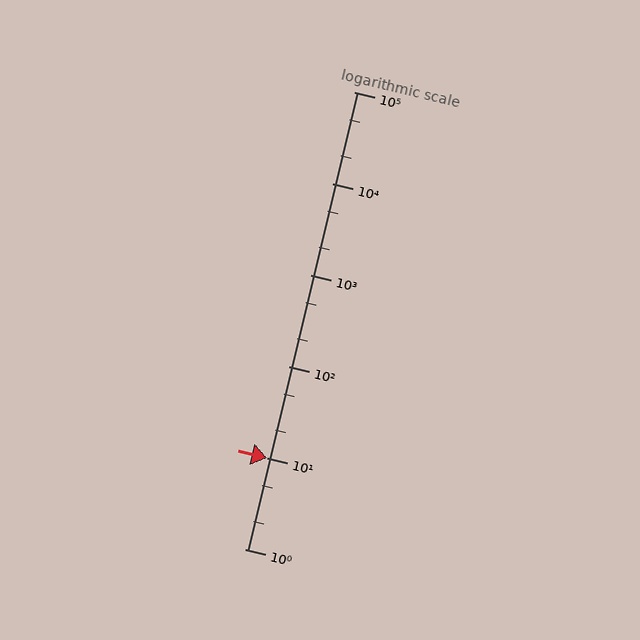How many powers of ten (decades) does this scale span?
The scale spans 5 decades, from 1 to 100000.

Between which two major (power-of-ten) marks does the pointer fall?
The pointer is between 1 and 10.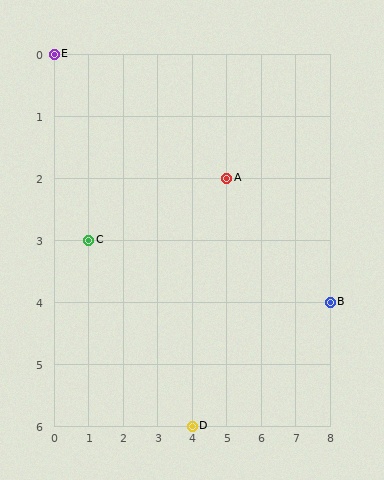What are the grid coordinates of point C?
Point C is at grid coordinates (1, 3).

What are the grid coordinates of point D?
Point D is at grid coordinates (4, 6).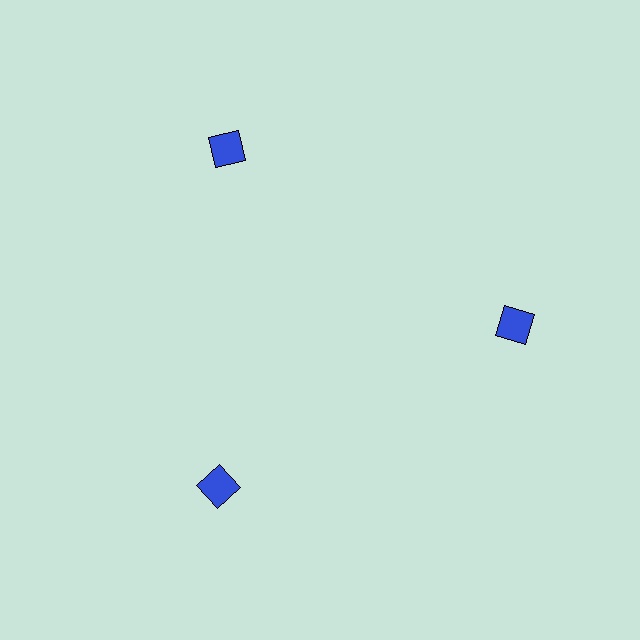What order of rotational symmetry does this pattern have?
This pattern has 3-fold rotational symmetry.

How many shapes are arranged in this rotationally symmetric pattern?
There are 3 shapes, arranged in 3 groups of 1.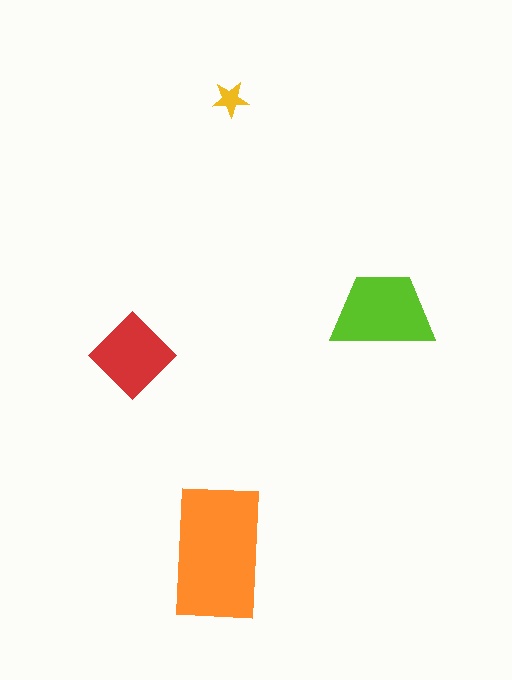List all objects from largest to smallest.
The orange rectangle, the lime trapezoid, the red diamond, the yellow star.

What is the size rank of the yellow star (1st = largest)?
4th.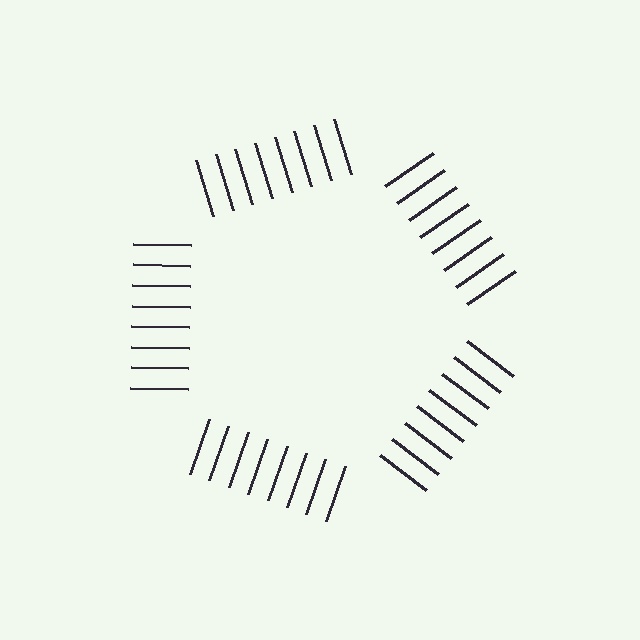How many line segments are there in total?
40 — 8 along each of the 5 edges.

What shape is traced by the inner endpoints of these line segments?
An illusory pentagon — the line segments terminate on its edges but no continuous stroke is drawn.